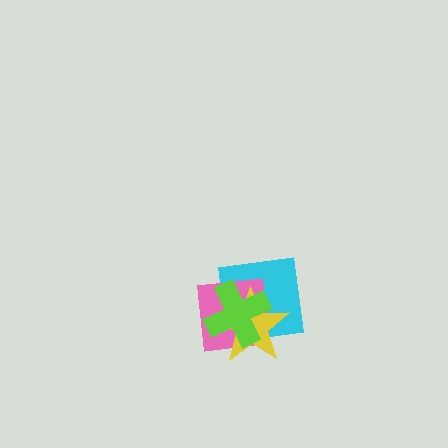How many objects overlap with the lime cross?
3 objects overlap with the lime cross.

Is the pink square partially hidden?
Yes, it is partially covered by another shape.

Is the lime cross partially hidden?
No, no other shape covers it.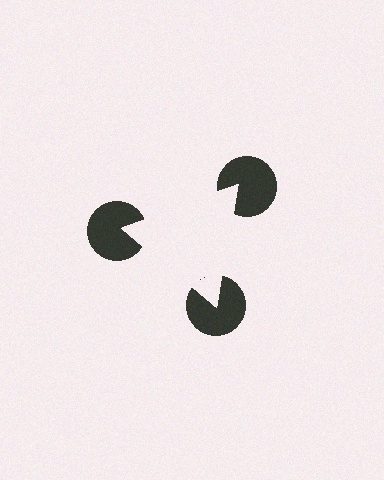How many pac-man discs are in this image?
There are 3 — one at each vertex of the illusory triangle.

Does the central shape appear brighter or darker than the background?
It typically appears slightly brighter than the background, even though no actual brightness change is drawn.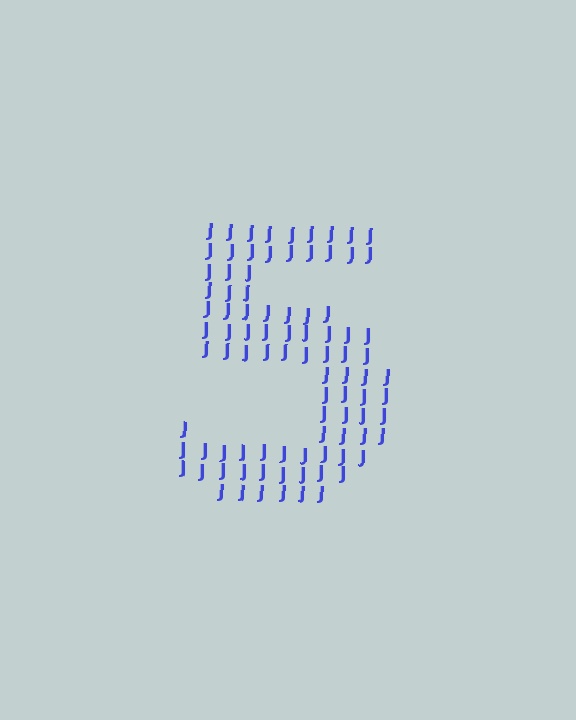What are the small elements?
The small elements are letter J's.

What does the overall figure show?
The overall figure shows the digit 5.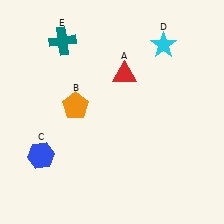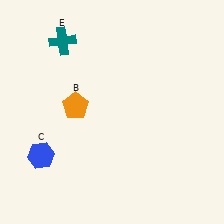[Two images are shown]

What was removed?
The red triangle (A), the cyan star (D) were removed in Image 2.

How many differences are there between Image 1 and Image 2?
There are 2 differences between the two images.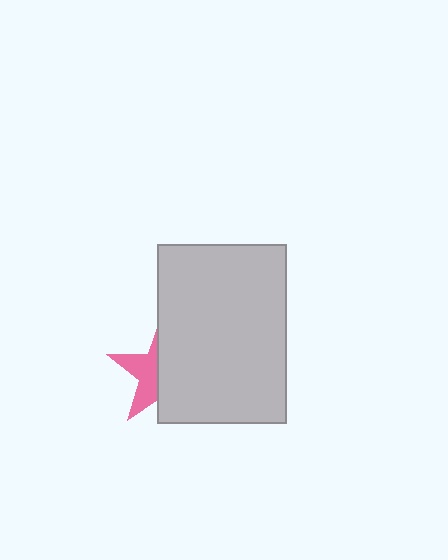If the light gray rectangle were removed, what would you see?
You would see the complete pink star.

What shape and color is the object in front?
The object in front is a light gray rectangle.